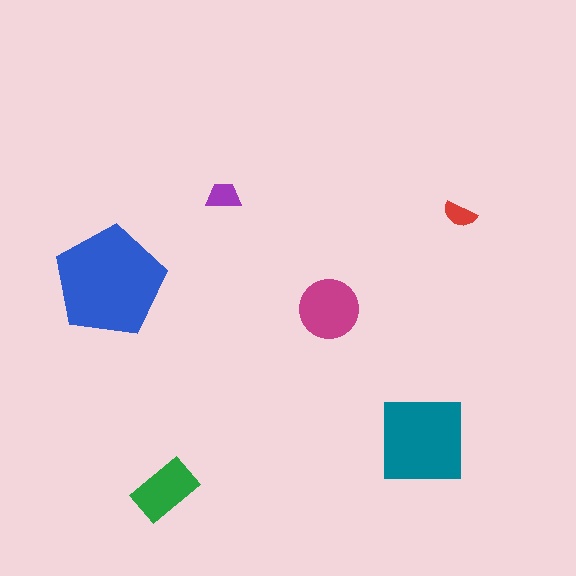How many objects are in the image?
There are 6 objects in the image.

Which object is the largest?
The blue pentagon.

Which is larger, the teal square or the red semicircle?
The teal square.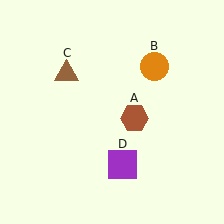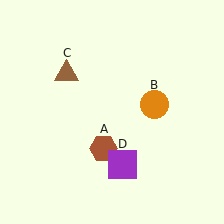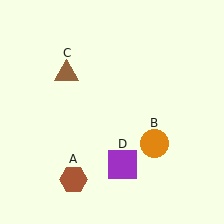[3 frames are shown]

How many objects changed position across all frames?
2 objects changed position: brown hexagon (object A), orange circle (object B).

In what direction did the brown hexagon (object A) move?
The brown hexagon (object A) moved down and to the left.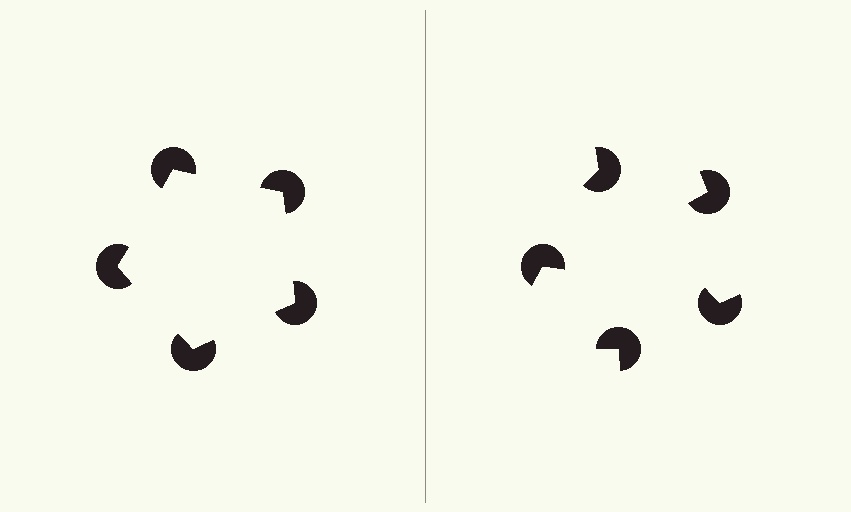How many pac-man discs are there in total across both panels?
10 — 5 on each side.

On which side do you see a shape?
An illusory pentagon appears on the left side. On the right side the wedge cuts are rotated, so no coherent shape forms.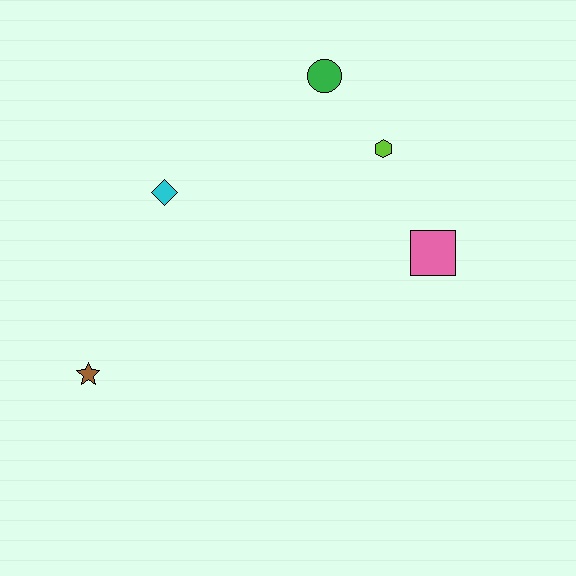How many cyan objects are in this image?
There is 1 cyan object.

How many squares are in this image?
There is 1 square.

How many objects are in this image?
There are 5 objects.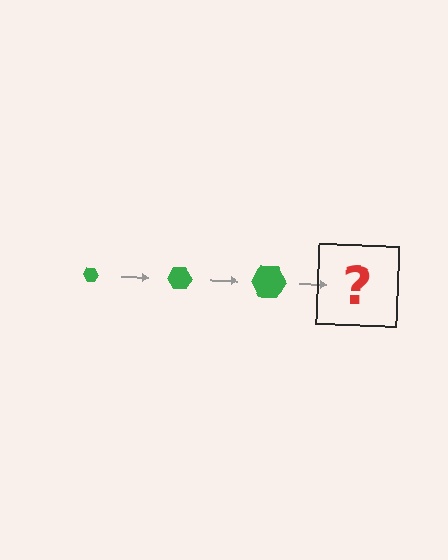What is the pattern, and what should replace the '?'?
The pattern is that the hexagon gets progressively larger each step. The '?' should be a green hexagon, larger than the previous one.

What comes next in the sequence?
The next element should be a green hexagon, larger than the previous one.